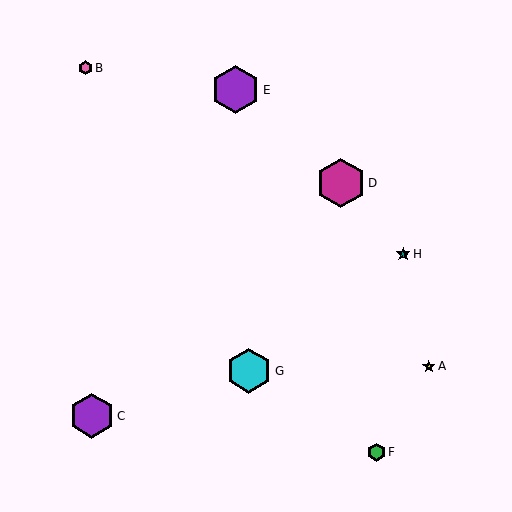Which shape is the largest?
The magenta hexagon (labeled D) is the largest.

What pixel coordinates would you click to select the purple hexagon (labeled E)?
Click at (236, 90) to select the purple hexagon E.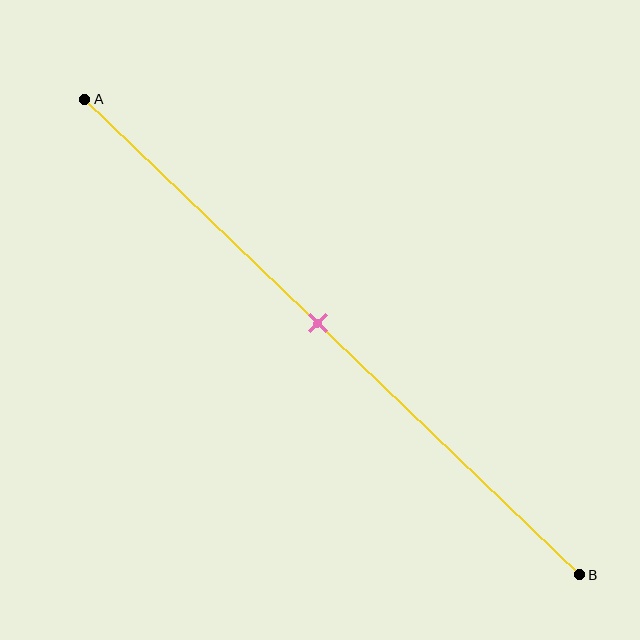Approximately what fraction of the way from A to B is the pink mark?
The pink mark is approximately 45% of the way from A to B.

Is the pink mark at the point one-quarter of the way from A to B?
No, the mark is at about 45% from A, not at the 25% one-quarter point.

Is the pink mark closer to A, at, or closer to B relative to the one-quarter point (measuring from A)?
The pink mark is closer to point B than the one-quarter point of segment AB.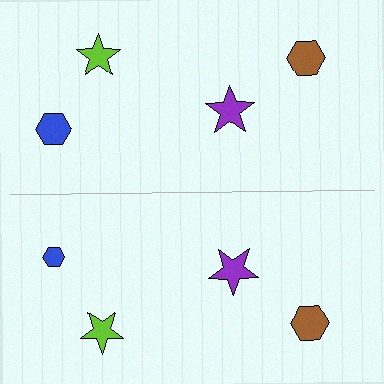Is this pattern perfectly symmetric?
No, the pattern is not perfectly symmetric. The blue hexagon on the bottom side has a different size than its mirror counterpart.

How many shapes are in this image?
There are 8 shapes in this image.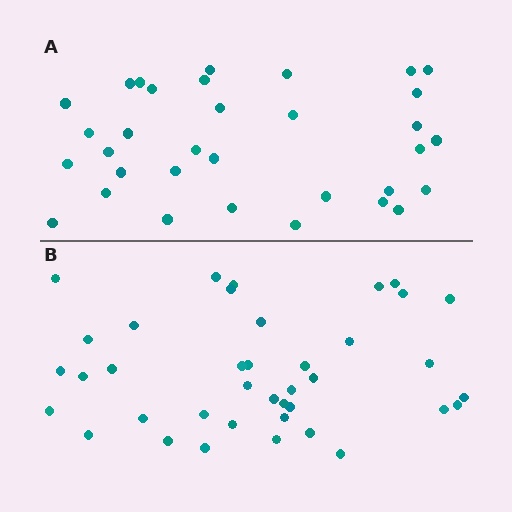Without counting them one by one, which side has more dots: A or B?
Region B (the bottom region) has more dots.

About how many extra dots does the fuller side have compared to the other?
Region B has about 6 more dots than region A.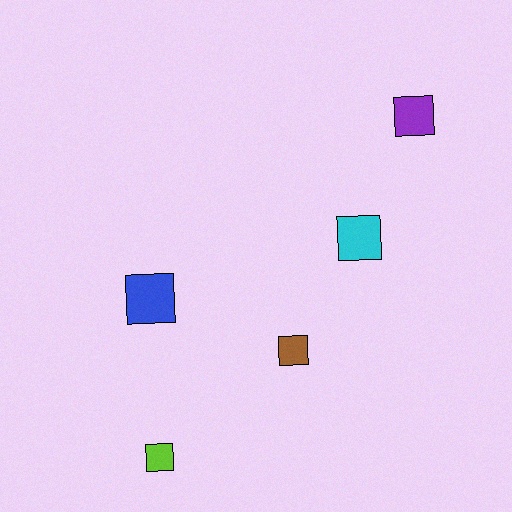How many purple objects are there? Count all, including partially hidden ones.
There is 1 purple object.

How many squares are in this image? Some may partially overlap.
There are 5 squares.